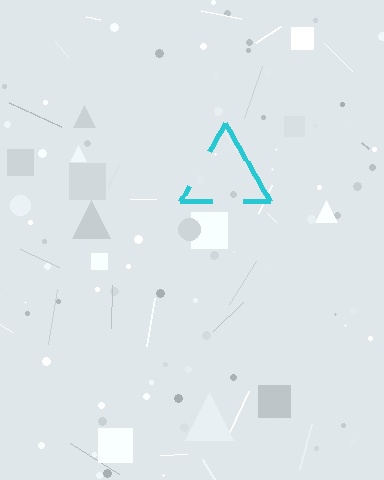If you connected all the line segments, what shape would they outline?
They would outline a triangle.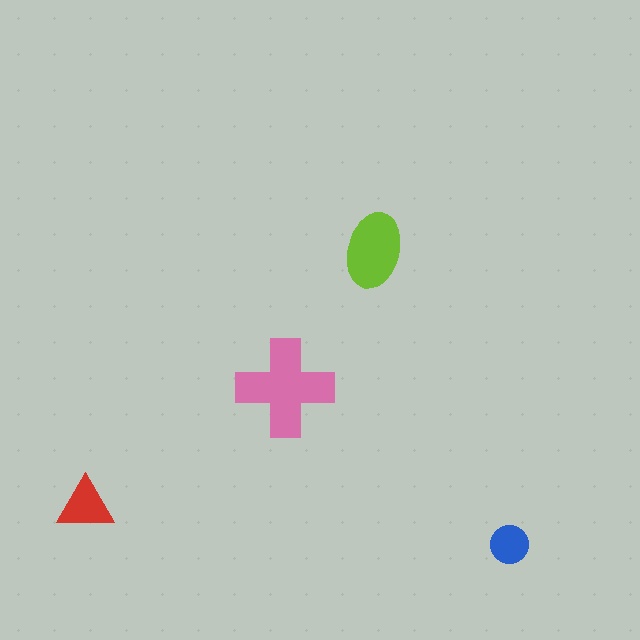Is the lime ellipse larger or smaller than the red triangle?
Larger.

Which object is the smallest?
The blue circle.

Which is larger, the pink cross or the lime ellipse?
The pink cross.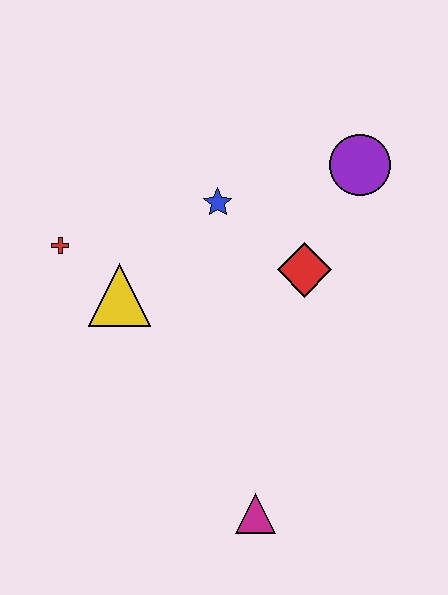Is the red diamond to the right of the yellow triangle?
Yes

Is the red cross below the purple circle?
Yes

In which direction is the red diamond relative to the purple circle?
The red diamond is below the purple circle.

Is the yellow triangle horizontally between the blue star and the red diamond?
No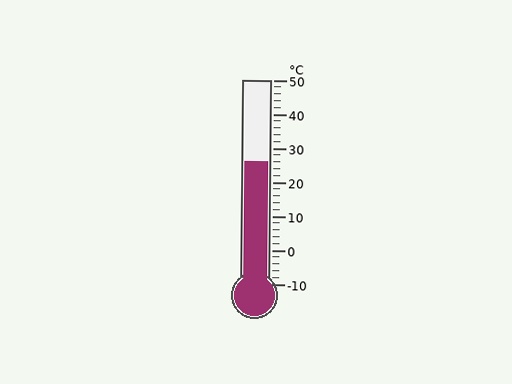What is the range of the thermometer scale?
The thermometer scale ranges from -10°C to 50°C.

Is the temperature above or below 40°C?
The temperature is below 40°C.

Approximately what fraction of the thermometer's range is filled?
The thermometer is filled to approximately 60% of its range.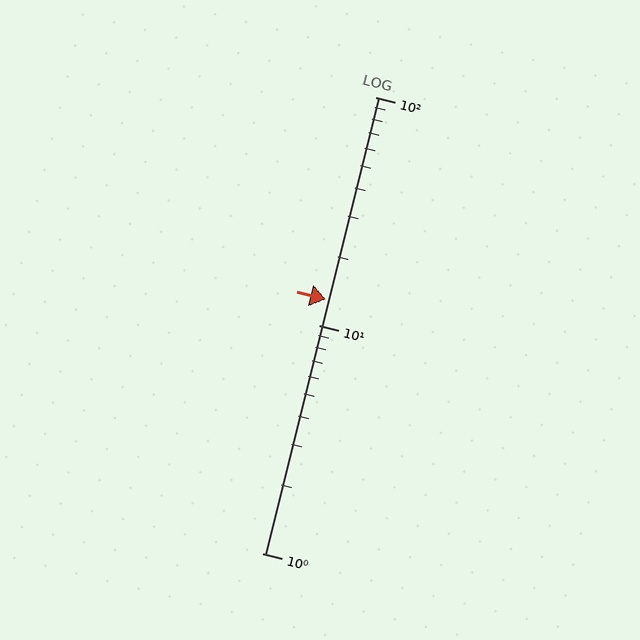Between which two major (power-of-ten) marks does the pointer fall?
The pointer is between 10 and 100.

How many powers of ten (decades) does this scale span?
The scale spans 2 decades, from 1 to 100.